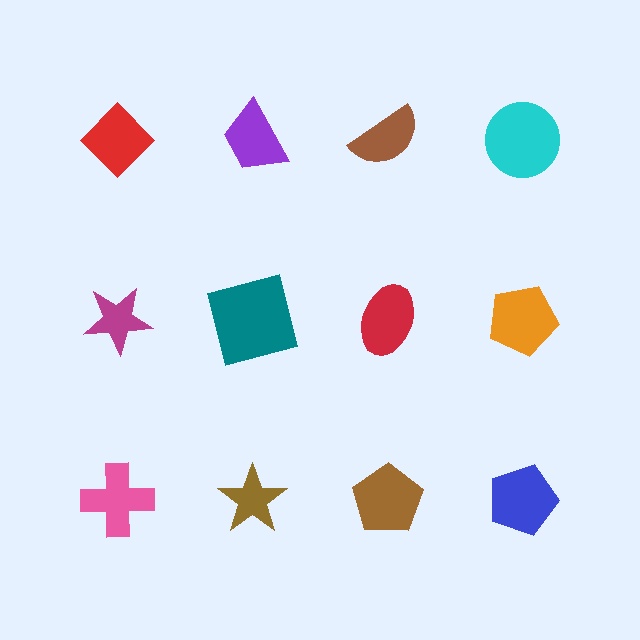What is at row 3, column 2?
A brown star.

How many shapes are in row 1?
4 shapes.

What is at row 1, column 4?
A cyan circle.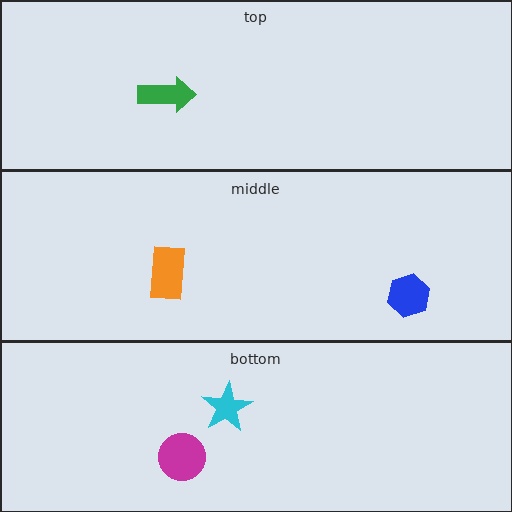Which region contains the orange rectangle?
The middle region.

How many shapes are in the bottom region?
2.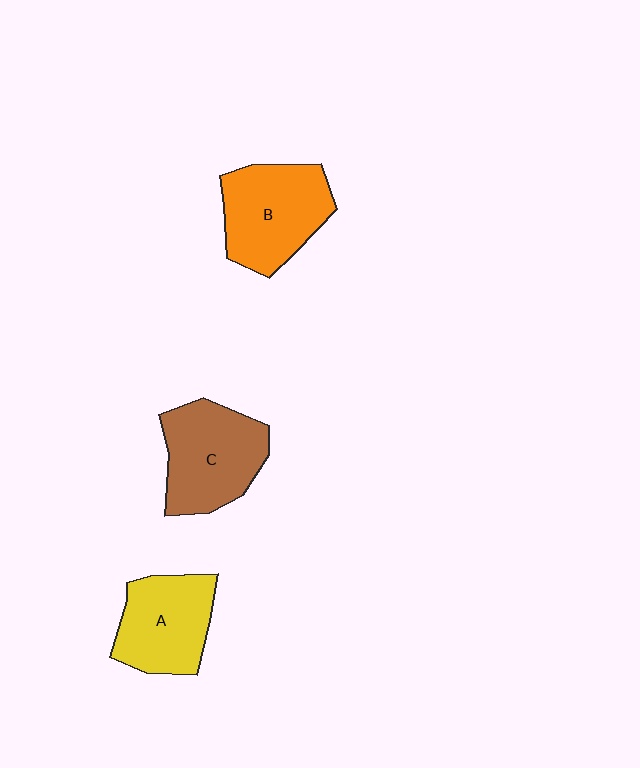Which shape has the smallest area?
Shape A (yellow).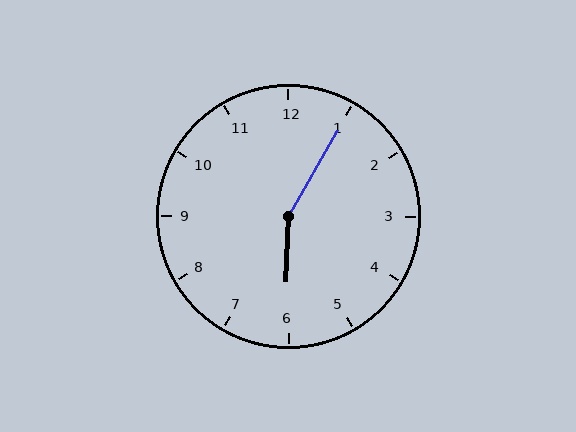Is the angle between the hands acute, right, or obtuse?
It is obtuse.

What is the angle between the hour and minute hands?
Approximately 152 degrees.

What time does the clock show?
6:05.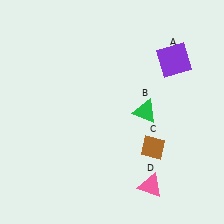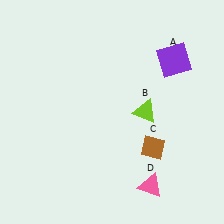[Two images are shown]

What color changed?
The triangle (B) changed from green in Image 1 to lime in Image 2.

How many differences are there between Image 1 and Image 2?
There is 1 difference between the two images.